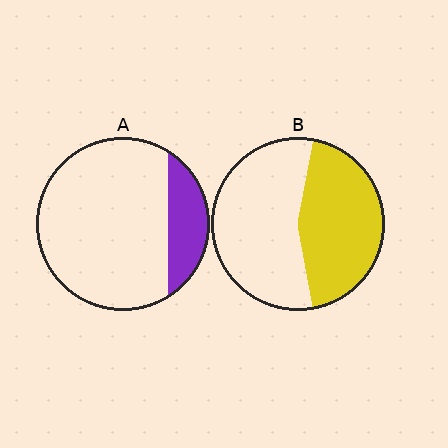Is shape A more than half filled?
No.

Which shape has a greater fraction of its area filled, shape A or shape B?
Shape B.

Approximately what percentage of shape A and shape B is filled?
A is approximately 20% and B is approximately 45%.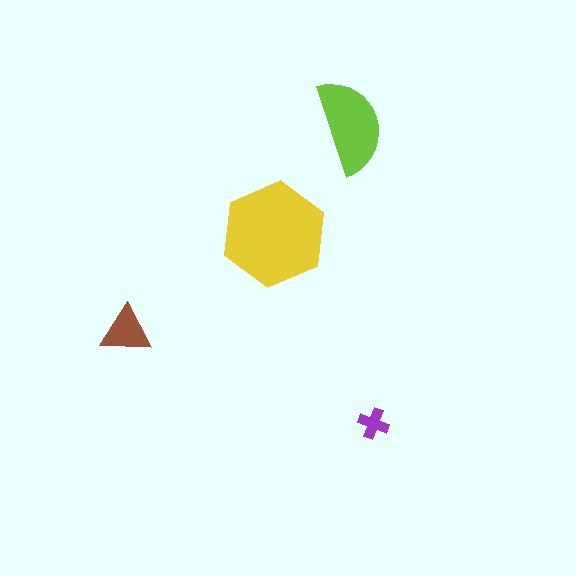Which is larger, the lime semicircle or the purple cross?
The lime semicircle.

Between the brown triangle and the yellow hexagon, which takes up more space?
The yellow hexagon.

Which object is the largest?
The yellow hexagon.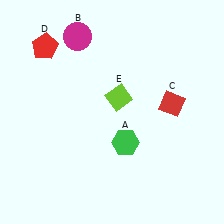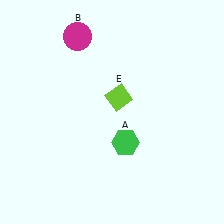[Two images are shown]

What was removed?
The red diamond (C), the red pentagon (D) were removed in Image 2.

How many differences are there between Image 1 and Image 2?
There are 2 differences between the two images.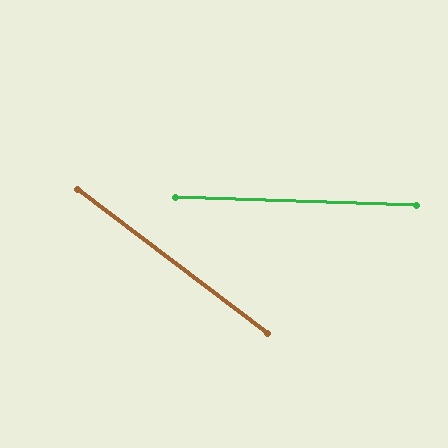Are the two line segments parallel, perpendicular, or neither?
Neither parallel nor perpendicular — they differ by about 35°.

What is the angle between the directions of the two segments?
Approximately 35 degrees.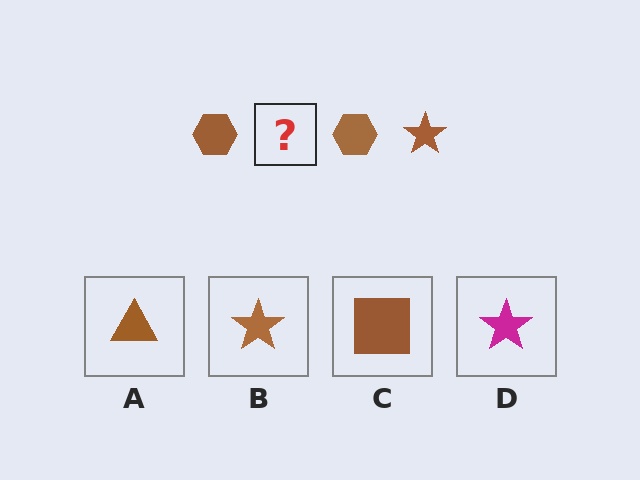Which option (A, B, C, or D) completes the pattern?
B.